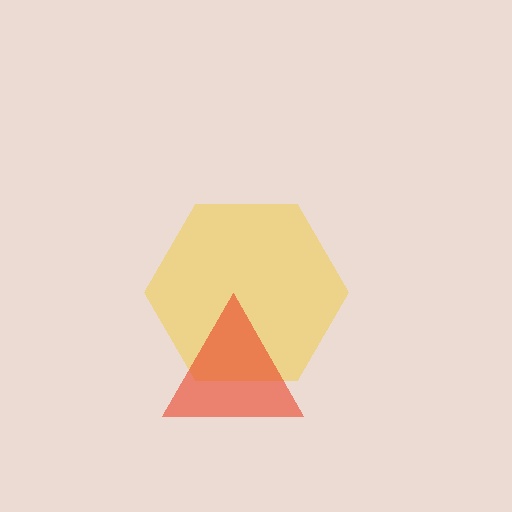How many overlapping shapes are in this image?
There are 2 overlapping shapes in the image.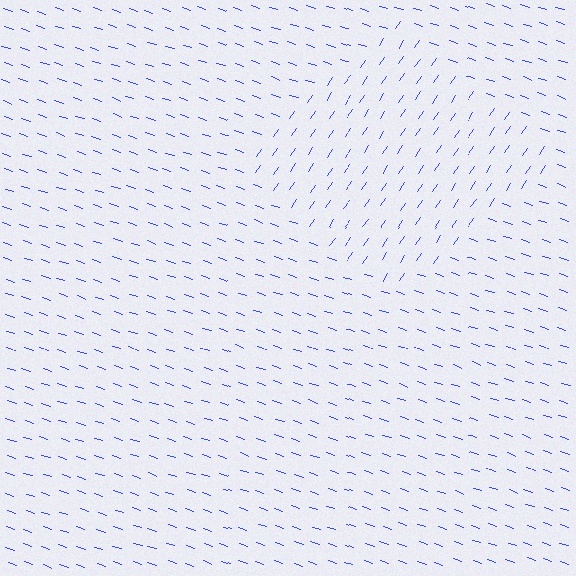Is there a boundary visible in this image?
Yes, there is a texture boundary formed by a change in line orientation.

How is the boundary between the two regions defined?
The boundary is defined purely by a change in line orientation (approximately 75 degrees difference). All lines are the same color and thickness.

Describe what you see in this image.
The image is filled with small blue line segments. A diamond region in the image has lines oriented differently from the surrounding lines, creating a visible texture boundary.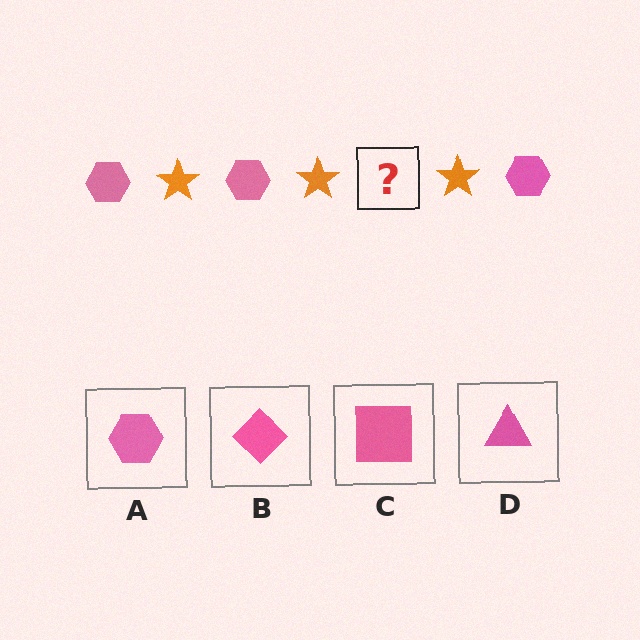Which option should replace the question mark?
Option A.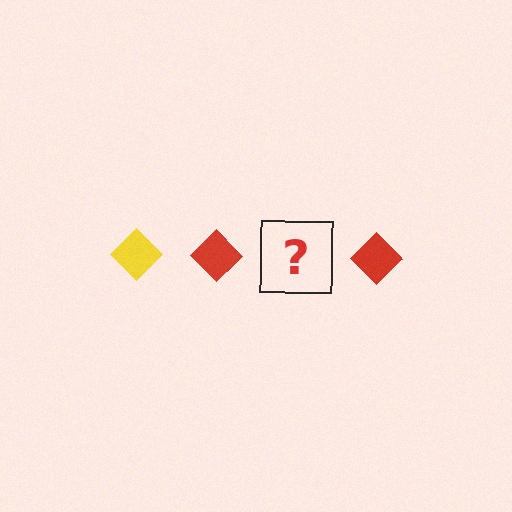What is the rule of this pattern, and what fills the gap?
The rule is that the pattern cycles through yellow, red diamonds. The gap should be filled with a yellow diamond.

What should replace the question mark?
The question mark should be replaced with a yellow diamond.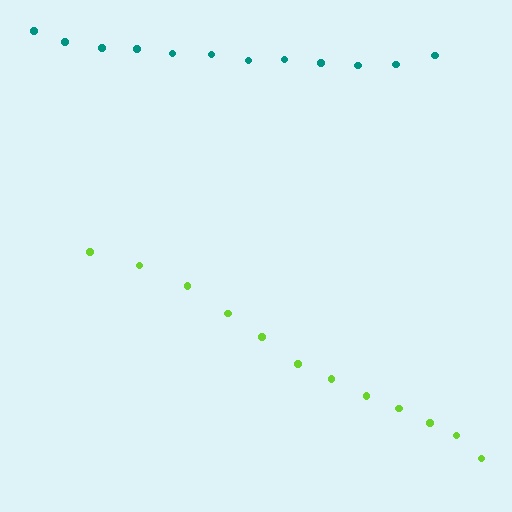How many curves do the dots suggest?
There are 2 distinct paths.